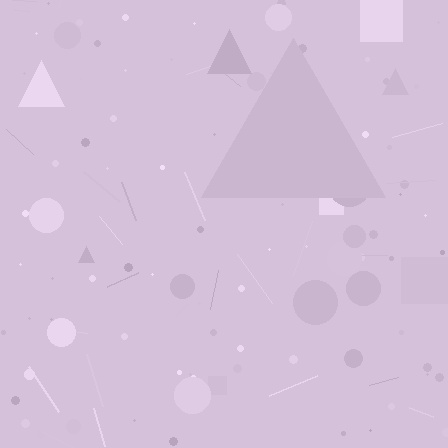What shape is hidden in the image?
A triangle is hidden in the image.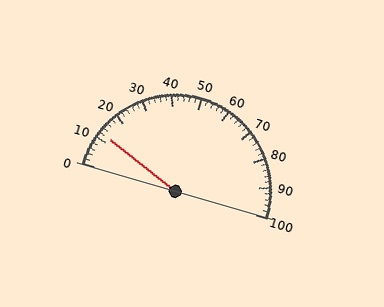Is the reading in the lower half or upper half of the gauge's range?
The reading is in the lower half of the range (0 to 100).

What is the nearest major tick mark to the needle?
The nearest major tick mark is 10.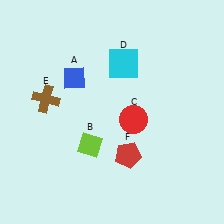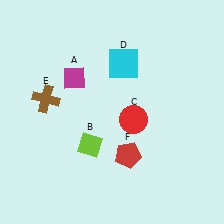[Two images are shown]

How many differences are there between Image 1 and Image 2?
There is 1 difference between the two images.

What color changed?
The diamond (A) changed from blue in Image 1 to magenta in Image 2.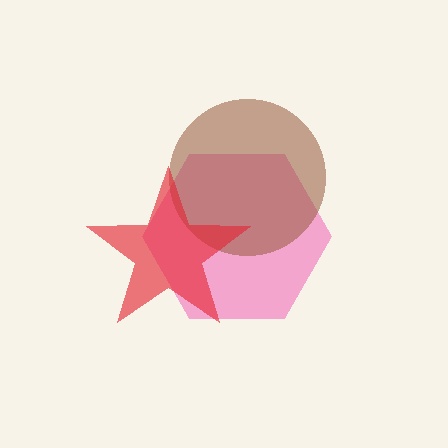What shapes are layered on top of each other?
The layered shapes are: a pink hexagon, a brown circle, a red star.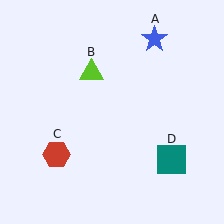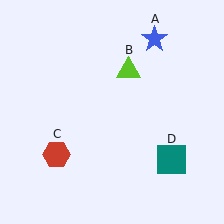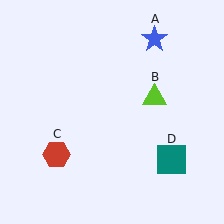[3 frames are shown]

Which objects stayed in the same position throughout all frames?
Blue star (object A) and red hexagon (object C) and teal square (object D) remained stationary.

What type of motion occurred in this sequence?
The lime triangle (object B) rotated clockwise around the center of the scene.